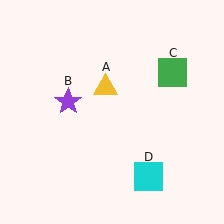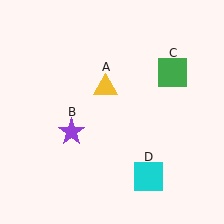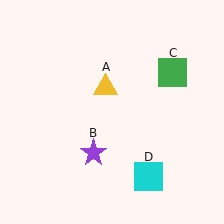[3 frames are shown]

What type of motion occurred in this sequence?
The purple star (object B) rotated counterclockwise around the center of the scene.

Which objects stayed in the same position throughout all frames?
Yellow triangle (object A) and green square (object C) and cyan square (object D) remained stationary.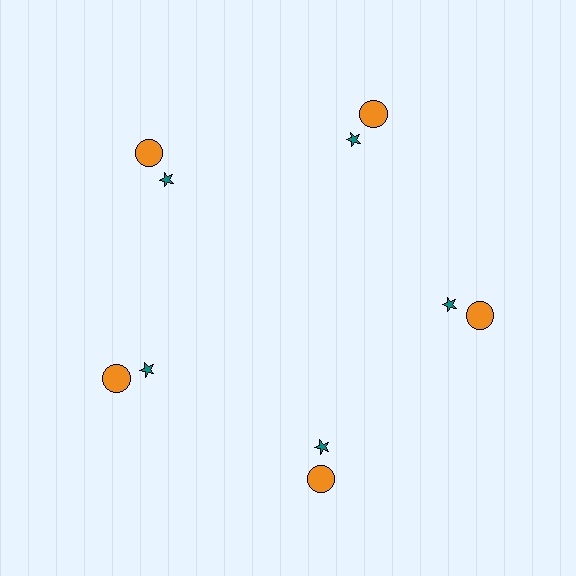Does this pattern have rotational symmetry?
Yes, this pattern has 5-fold rotational symmetry. It looks the same after rotating 72 degrees around the center.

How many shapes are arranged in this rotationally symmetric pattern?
There are 10 shapes, arranged in 5 groups of 2.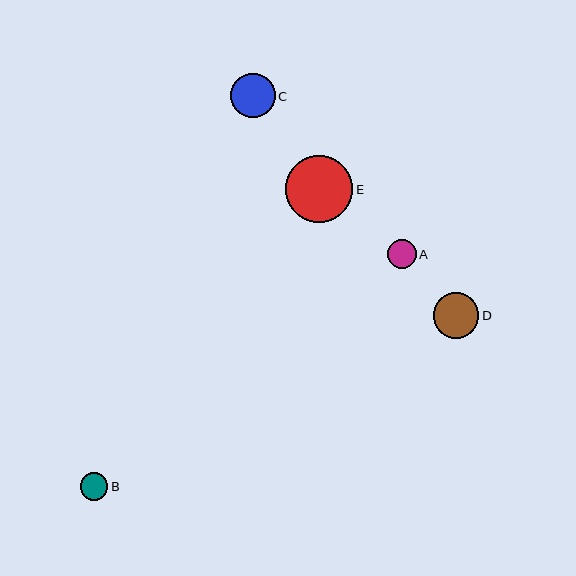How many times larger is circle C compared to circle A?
Circle C is approximately 1.5 times the size of circle A.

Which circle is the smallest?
Circle B is the smallest with a size of approximately 27 pixels.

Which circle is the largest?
Circle E is the largest with a size of approximately 67 pixels.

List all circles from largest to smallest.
From largest to smallest: E, D, C, A, B.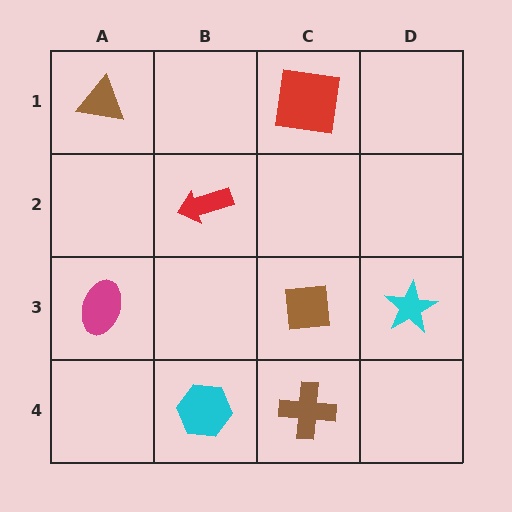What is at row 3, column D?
A cyan star.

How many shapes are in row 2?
1 shape.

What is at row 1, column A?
A brown triangle.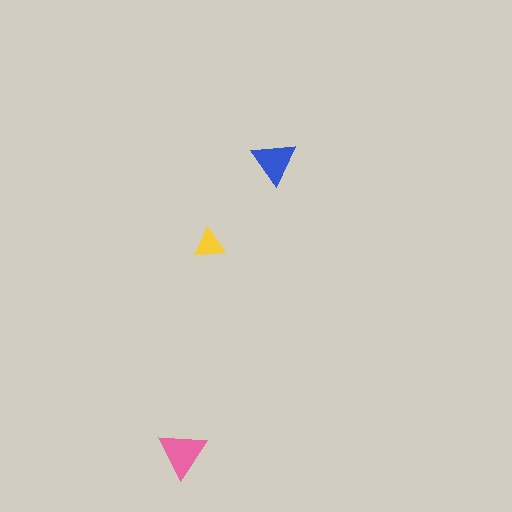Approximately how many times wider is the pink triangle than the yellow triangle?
About 1.5 times wider.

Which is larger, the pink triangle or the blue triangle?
The pink one.